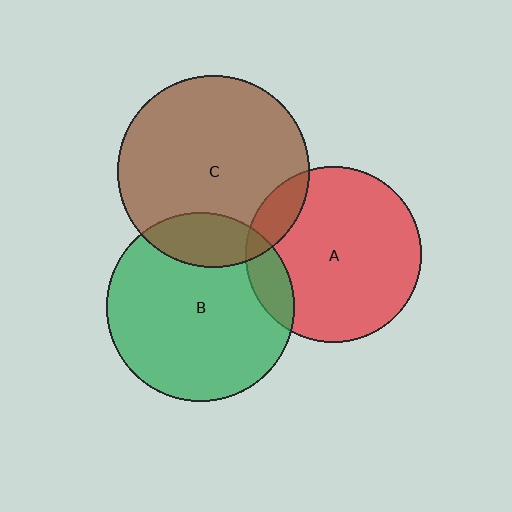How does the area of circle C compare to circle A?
Approximately 1.2 times.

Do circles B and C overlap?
Yes.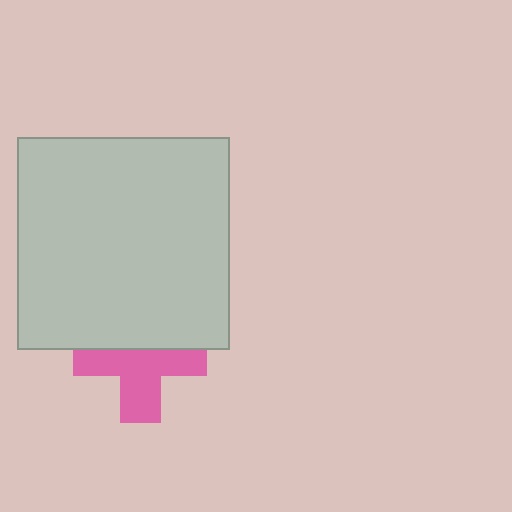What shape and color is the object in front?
The object in front is a light gray square.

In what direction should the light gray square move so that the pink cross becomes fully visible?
The light gray square should move up. That is the shortest direction to clear the overlap and leave the pink cross fully visible.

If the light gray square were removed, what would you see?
You would see the complete pink cross.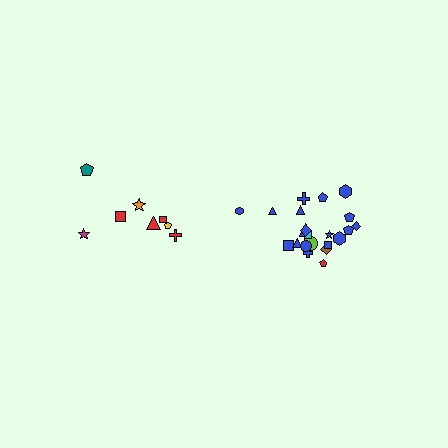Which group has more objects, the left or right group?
The right group.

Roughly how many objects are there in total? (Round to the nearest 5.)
Roughly 30 objects in total.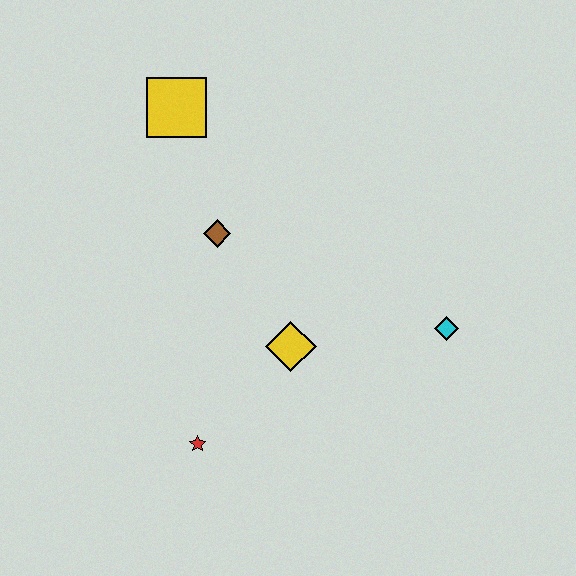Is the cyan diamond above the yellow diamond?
Yes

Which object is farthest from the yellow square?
The cyan diamond is farthest from the yellow square.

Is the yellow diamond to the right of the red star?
Yes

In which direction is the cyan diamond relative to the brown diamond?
The cyan diamond is to the right of the brown diamond.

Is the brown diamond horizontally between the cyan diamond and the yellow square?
Yes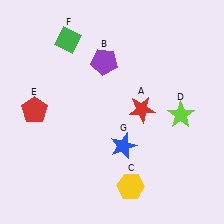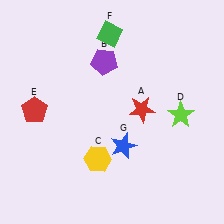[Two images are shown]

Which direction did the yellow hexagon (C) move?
The yellow hexagon (C) moved left.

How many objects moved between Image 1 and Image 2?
2 objects moved between the two images.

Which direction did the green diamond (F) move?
The green diamond (F) moved right.